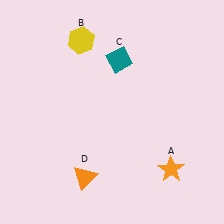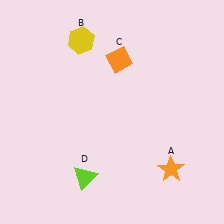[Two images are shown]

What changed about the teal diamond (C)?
In Image 1, C is teal. In Image 2, it changed to orange.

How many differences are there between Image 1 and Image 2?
There are 2 differences between the two images.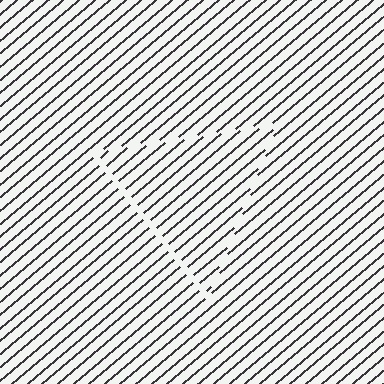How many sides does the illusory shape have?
3 sides — the line-ends trace a triangle.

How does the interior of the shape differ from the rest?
The interior of the shape contains the same grating, shifted by half a period — the contour is defined by the phase discontinuity where line-ends from the inner and outer gratings abut.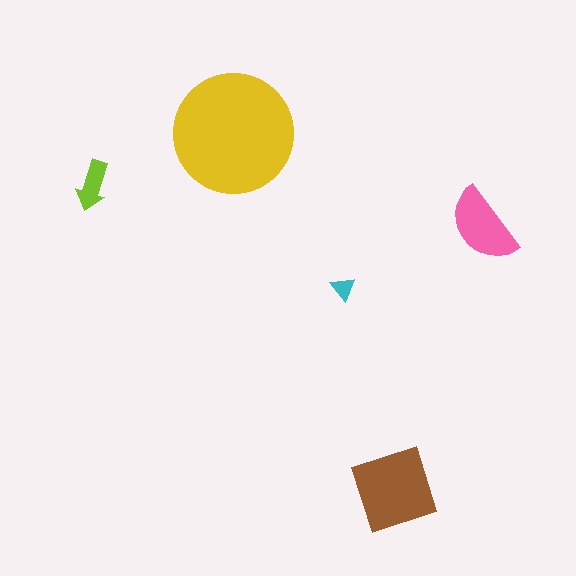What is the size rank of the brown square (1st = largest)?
2nd.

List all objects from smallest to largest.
The cyan triangle, the lime arrow, the pink semicircle, the brown square, the yellow circle.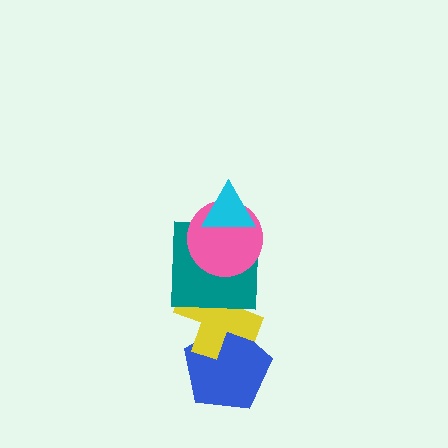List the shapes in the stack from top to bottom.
From top to bottom: the cyan triangle, the pink circle, the teal square, the yellow cross, the blue pentagon.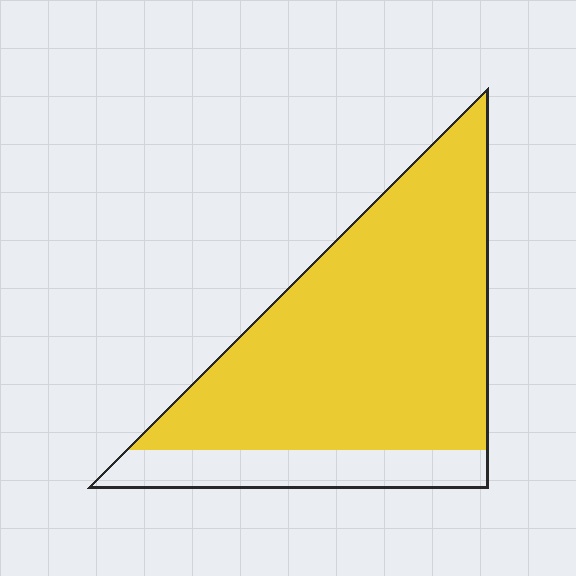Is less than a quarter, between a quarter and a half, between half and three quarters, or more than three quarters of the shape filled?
More than three quarters.